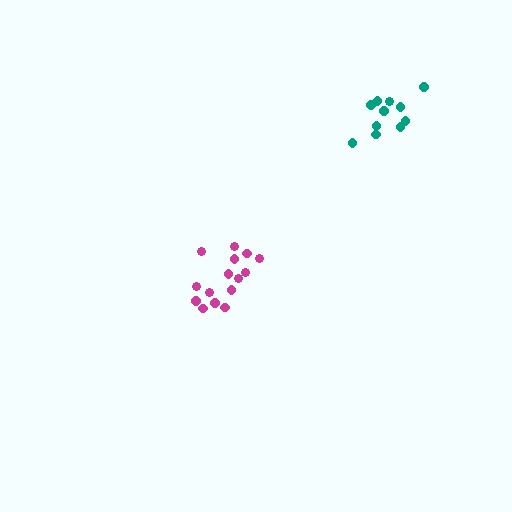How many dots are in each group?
Group 1: 15 dots, Group 2: 11 dots (26 total).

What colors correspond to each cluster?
The clusters are colored: magenta, teal.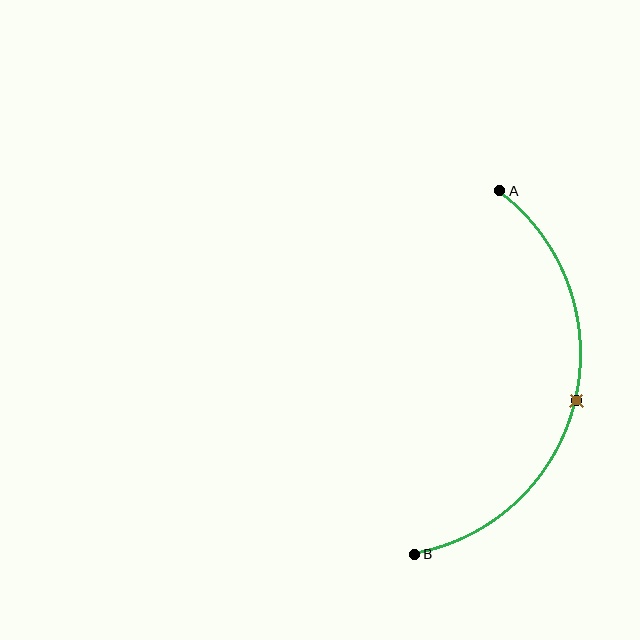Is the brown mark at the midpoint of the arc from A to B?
Yes. The brown mark lies on the arc at equal arc-length from both A and B — it is the arc midpoint.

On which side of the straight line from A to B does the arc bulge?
The arc bulges to the right of the straight line connecting A and B.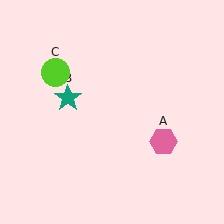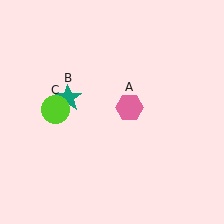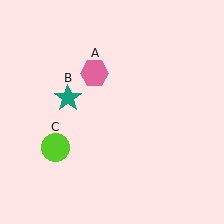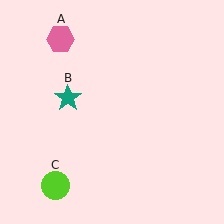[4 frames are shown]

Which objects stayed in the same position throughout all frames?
Teal star (object B) remained stationary.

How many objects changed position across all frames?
2 objects changed position: pink hexagon (object A), lime circle (object C).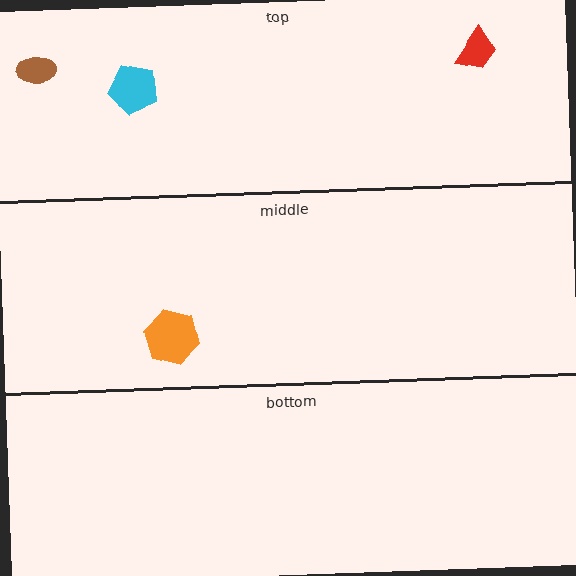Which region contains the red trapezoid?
The top region.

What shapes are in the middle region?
The orange hexagon.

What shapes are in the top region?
The red trapezoid, the cyan pentagon, the brown ellipse.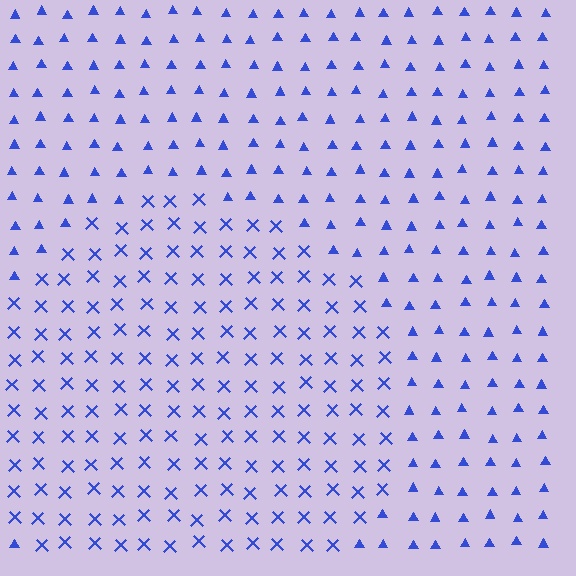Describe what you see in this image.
The image is filled with small blue elements arranged in a uniform grid. A circle-shaped region contains X marks, while the surrounding area contains triangles. The boundary is defined purely by the change in element shape.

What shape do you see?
I see a circle.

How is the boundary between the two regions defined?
The boundary is defined by a change in element shape: X marks inside vs. triangles outside. All elements share the same color and spacing.